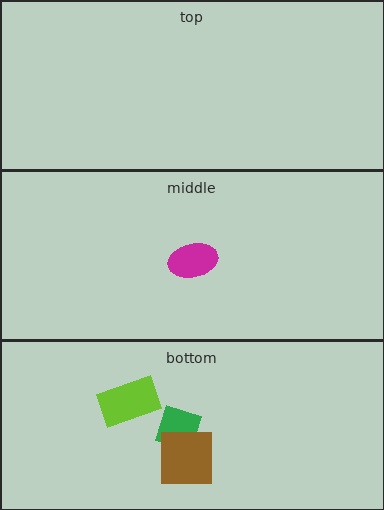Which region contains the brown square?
The bottom region.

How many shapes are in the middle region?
1.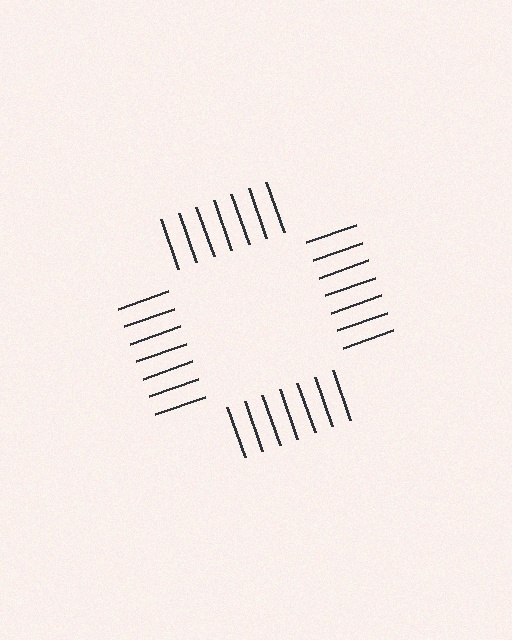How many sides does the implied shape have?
4 sides — the line-ends trace a square.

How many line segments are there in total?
28 — 7 along each of the 4 edges.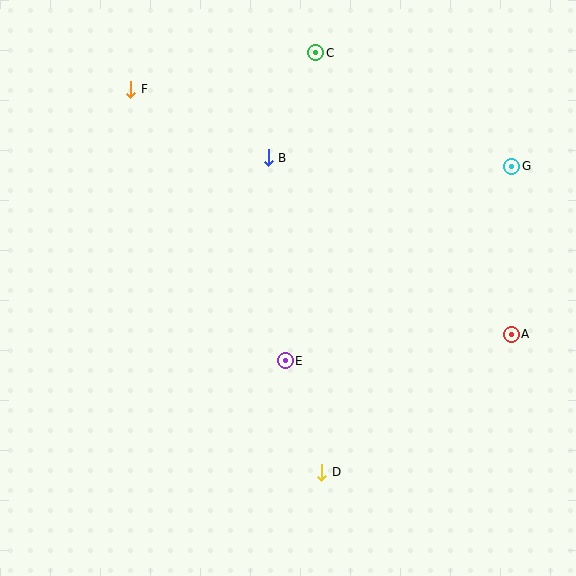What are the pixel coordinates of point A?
Point A is at (511, 334).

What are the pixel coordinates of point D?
Point D is at (322, 472).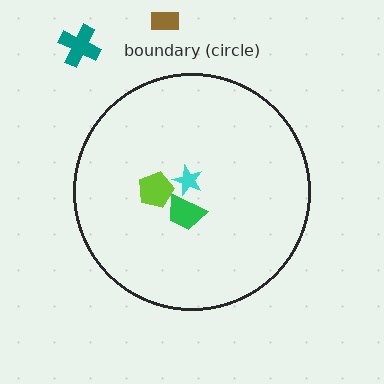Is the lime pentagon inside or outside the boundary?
Inside.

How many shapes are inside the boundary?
3 inside, 2 outside.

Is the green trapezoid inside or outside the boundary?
Inside.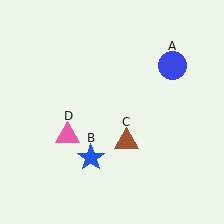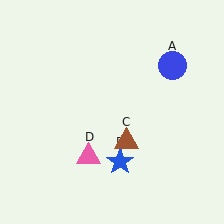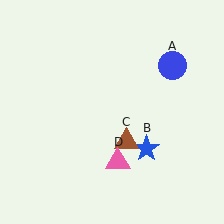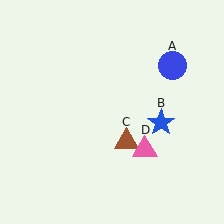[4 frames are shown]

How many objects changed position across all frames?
2 objects changed position: blue star (object B), pink triangle (object D).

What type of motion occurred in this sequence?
The blue star (object B), pink triangle (object D) rotated counterclockwise around the center of the scene.